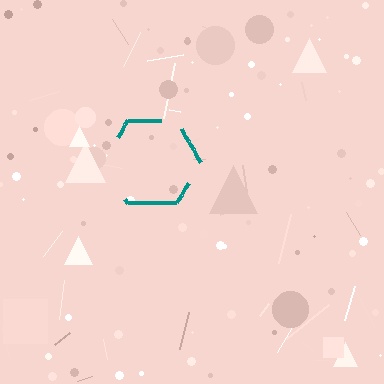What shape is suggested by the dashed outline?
The dashed outline suggests a hexagon.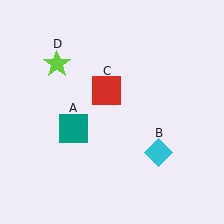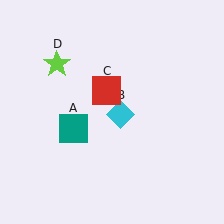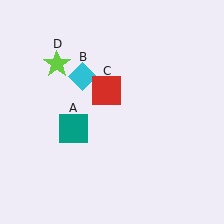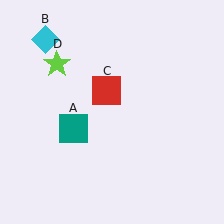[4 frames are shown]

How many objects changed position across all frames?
1 object changed position: cyan diamond (object B).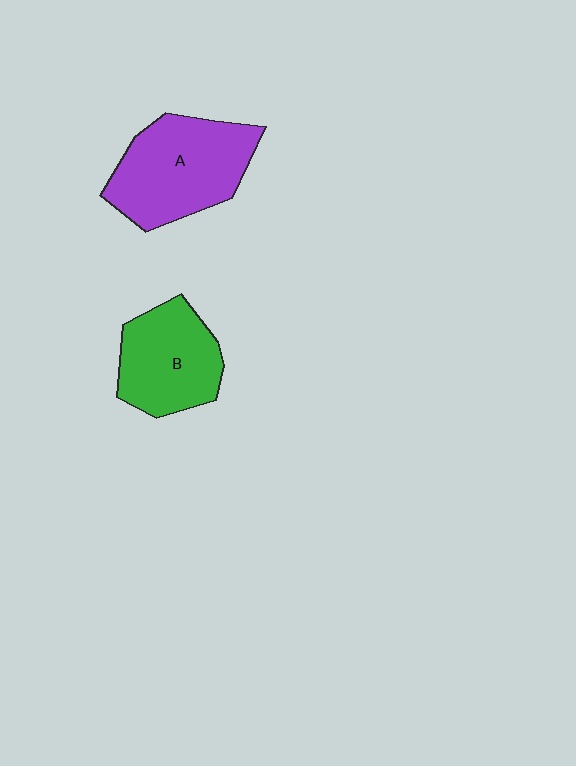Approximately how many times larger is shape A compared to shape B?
Approximately 1.3 times.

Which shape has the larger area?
Shape A (purple).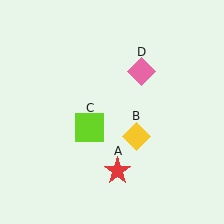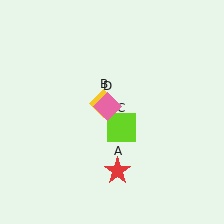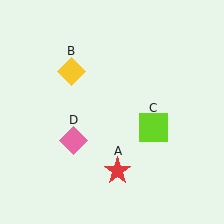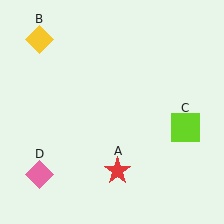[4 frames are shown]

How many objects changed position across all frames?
3 objects changed position: yellow diamond (object B), lime square (object C), pink diamond (object D).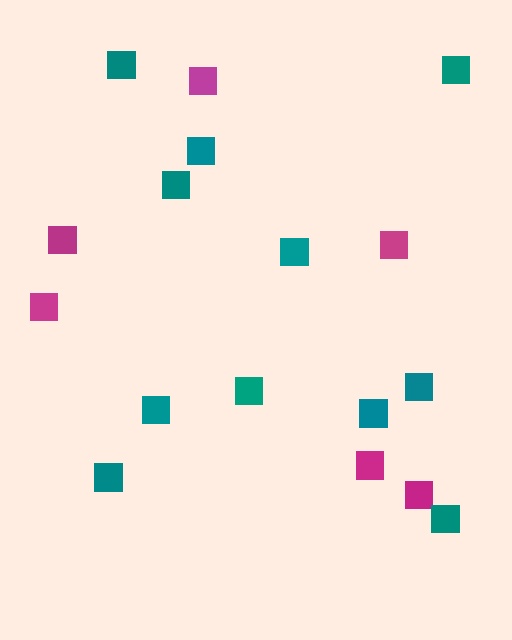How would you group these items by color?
There are 2 groups: one group of magenta squares (6) and one group of teal squares (11).